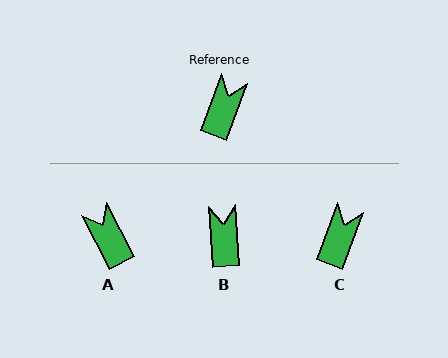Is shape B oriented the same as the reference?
No, it is off by about 24 degrees.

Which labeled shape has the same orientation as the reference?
C.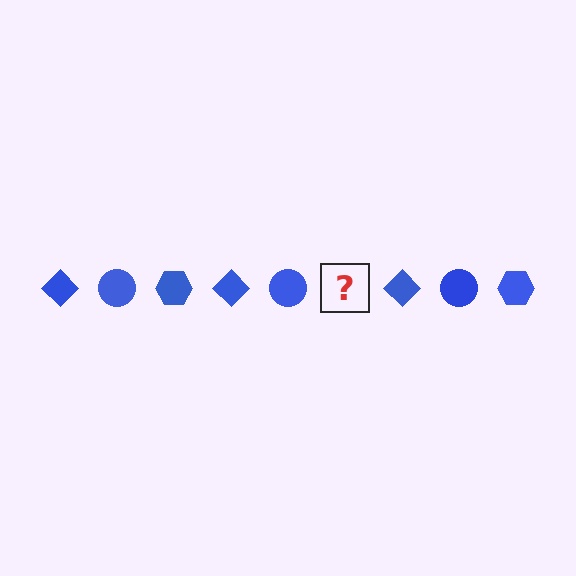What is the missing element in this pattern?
The missing element is a blue hexagon.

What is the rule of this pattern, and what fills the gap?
The rule is that the pattern cycles through diamond, circle, hexagon shapes in blue. The gap should be filled with a blue hexagon.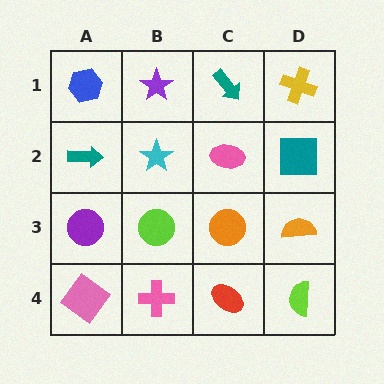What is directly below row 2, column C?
An orange circle.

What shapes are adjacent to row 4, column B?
A lime circle (row 3, column B), a pink diamond (row 4, column A), a red ellipse (row 4, column C).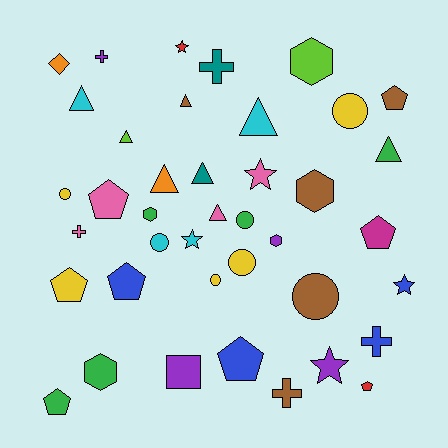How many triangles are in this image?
There are 8 triangles.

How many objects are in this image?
There are 40 objects.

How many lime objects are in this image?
There are 2 lime objects.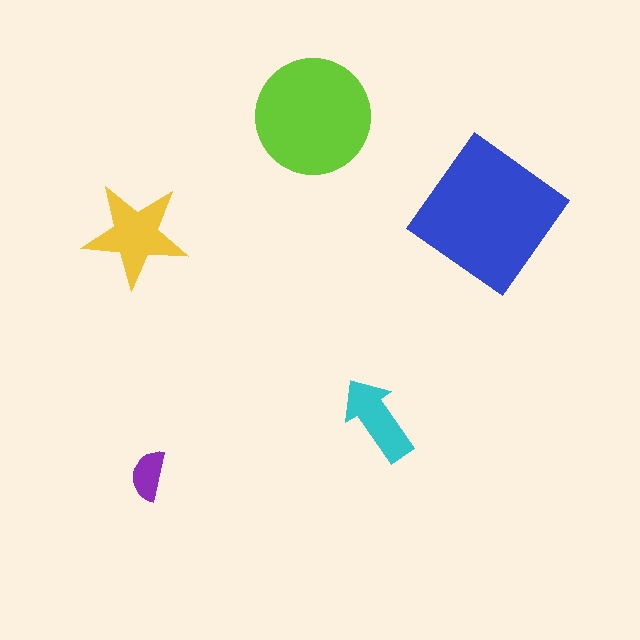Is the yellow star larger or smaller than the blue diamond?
Smaller.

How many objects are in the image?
There are 5 objects in the image.